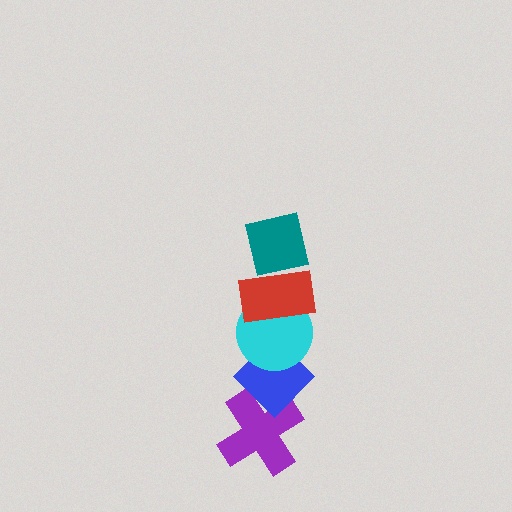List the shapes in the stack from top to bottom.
From top to bottom: the teal square, the red rectangle, the cyan circle, the blue diamond, the purple cross.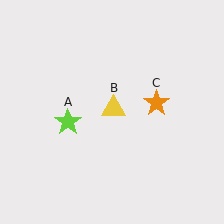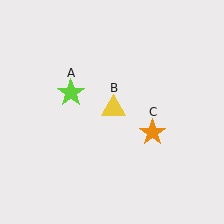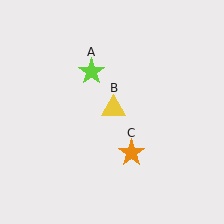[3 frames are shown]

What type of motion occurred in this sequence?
The lime star (object A), orange star (object C) rotated clockwise around the center of the scene.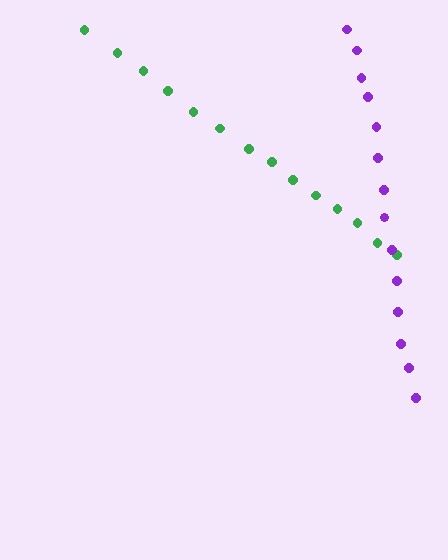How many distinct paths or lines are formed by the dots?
There are 2 distinct paths.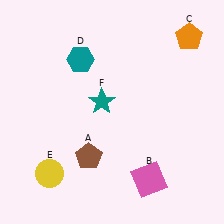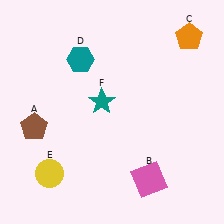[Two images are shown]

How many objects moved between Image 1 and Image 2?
1 object moved between the two images.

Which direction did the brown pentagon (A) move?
The brown pentagon (A) moved left.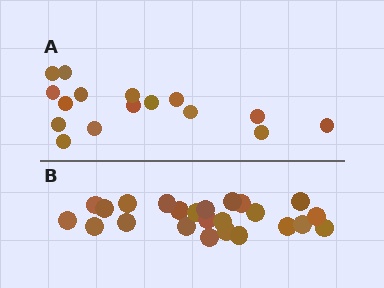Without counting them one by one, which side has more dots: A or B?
Region B (the bottom region) has more dots.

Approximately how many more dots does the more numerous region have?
Region B has roughly 8 or so more dots than region A.